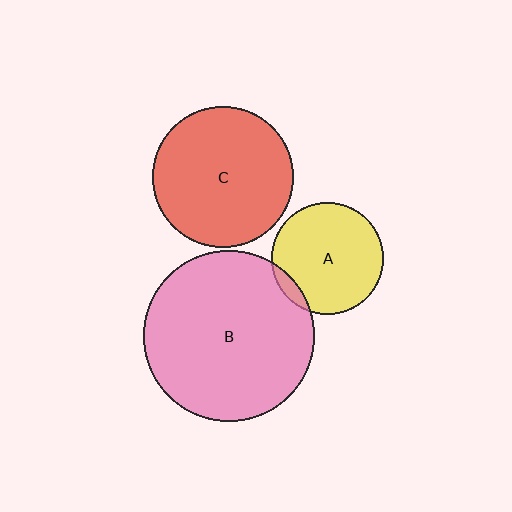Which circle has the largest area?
Circle B (pink).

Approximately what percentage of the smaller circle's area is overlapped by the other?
Approximately 5%.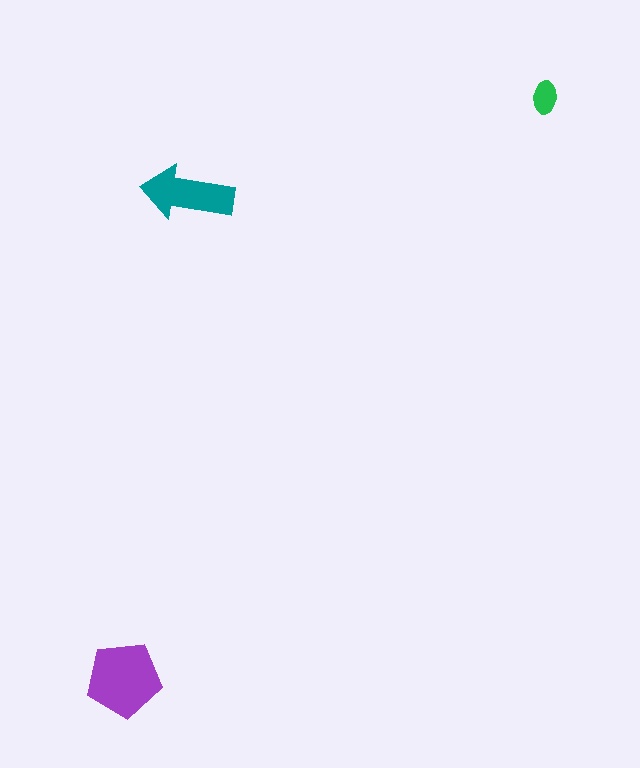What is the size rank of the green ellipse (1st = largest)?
3rd.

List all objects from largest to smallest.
The purple pentagon, the teal arrow, the green ellipse.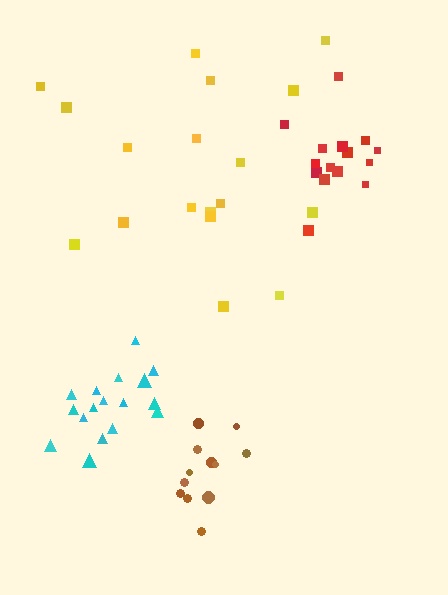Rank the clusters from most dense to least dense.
cyan, red, brown, yellow.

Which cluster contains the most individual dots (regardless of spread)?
Yellow (18).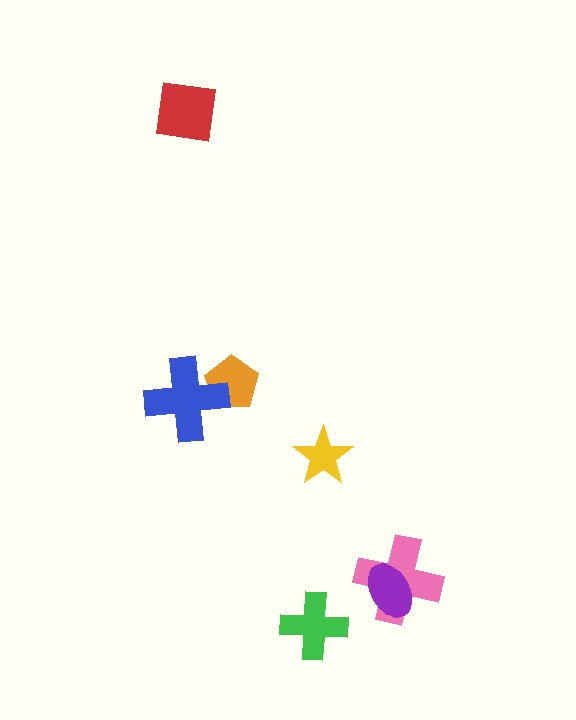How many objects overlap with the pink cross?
1 object overlaps with the pink cross.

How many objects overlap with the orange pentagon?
1 object overlaps with the orange pentagon.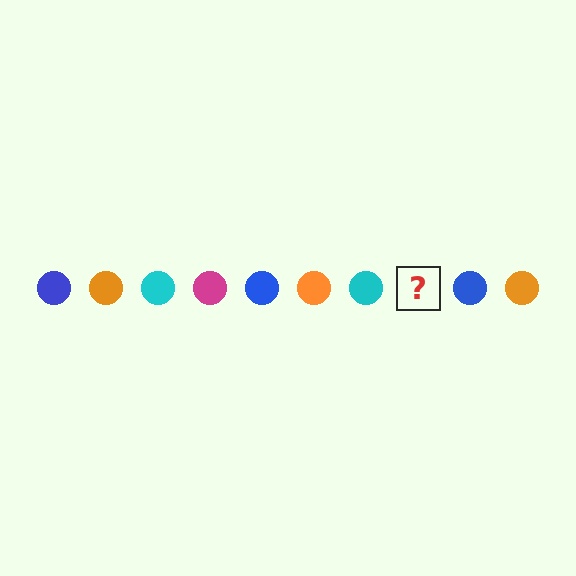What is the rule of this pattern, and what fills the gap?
The rule is that the pattern cycles through blue, orange, cyan, magenta circles. The gap should be filled with a magenta circle.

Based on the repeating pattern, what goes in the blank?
The blank should be a magenta circle.